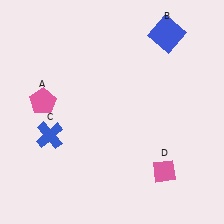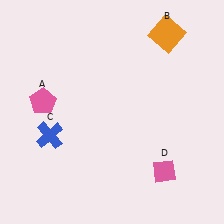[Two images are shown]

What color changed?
The square (B) changed from blue in Image 1 to orange in Image 2.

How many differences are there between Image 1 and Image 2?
There is 1 difference between the two images.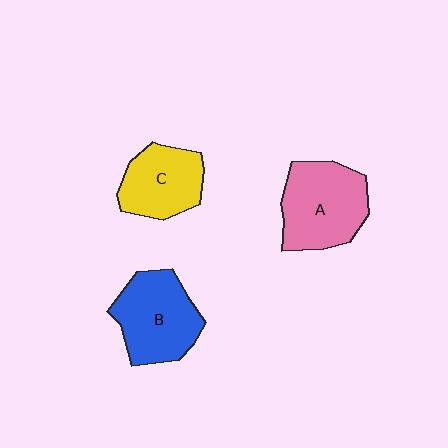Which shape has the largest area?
Shape A (pink).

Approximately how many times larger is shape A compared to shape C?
Approximately 1.3 times.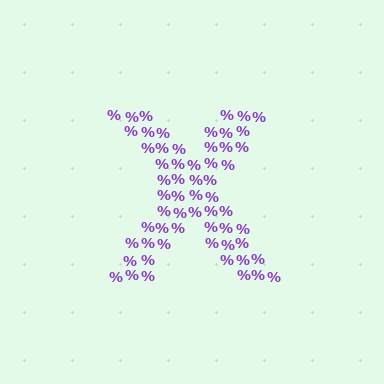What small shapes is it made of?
It is made of small percent signs.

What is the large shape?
The large shape is the letter X.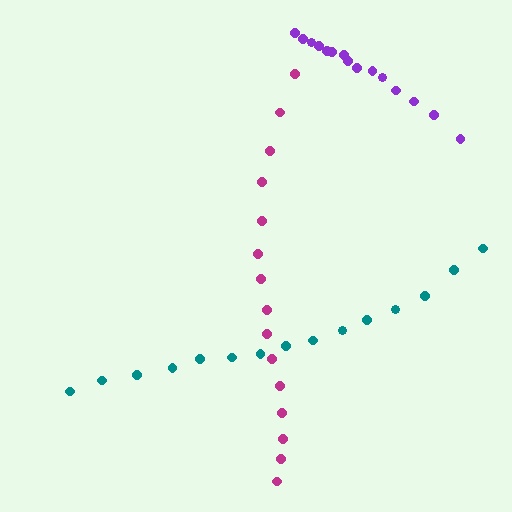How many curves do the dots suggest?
There are 3 distinct paths.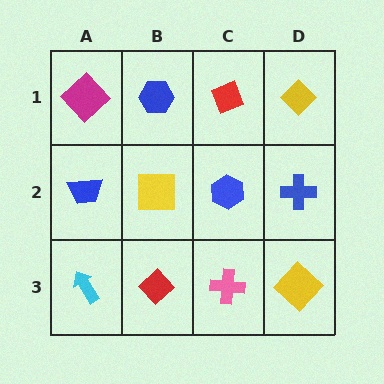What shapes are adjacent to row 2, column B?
A blue hexagon (row 1, column B), a red diamond (row 3, column B), a blue trapezoid (row 2, column A), a blue hexagon (row 2, column C).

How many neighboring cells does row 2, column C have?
4.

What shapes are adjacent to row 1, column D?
A blue cross (row 2, column D), a red diamond (row 1, column C).